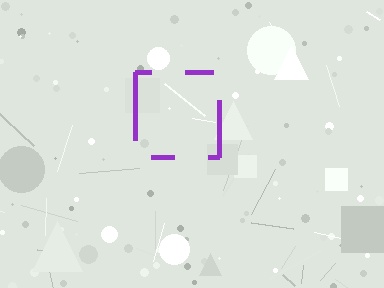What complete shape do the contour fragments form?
The contour fragments form a square.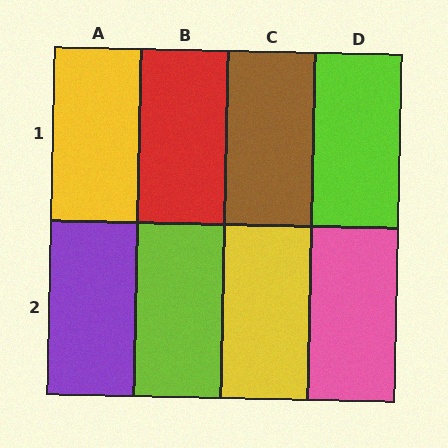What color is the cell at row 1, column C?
Brown.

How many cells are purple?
1 cell is purple.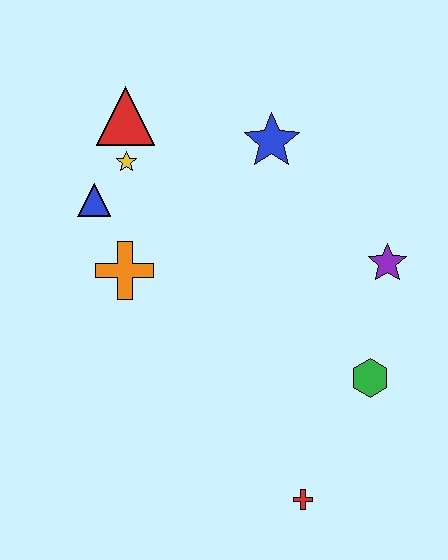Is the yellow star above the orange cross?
Yes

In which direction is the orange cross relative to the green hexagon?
The orange cross is to the left of the green hexagon.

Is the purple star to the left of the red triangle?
No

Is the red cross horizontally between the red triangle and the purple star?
Yes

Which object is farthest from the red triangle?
The red cross is farthest from the red triangle.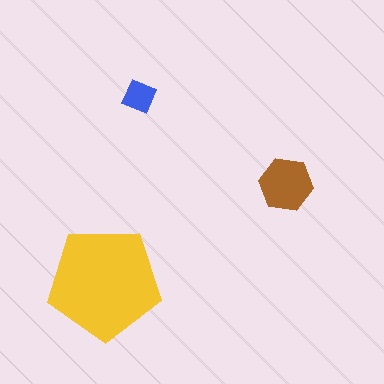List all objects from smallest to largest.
The blue diamond, the brown hexagon, the yellow pentagon.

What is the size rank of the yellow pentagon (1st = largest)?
1st.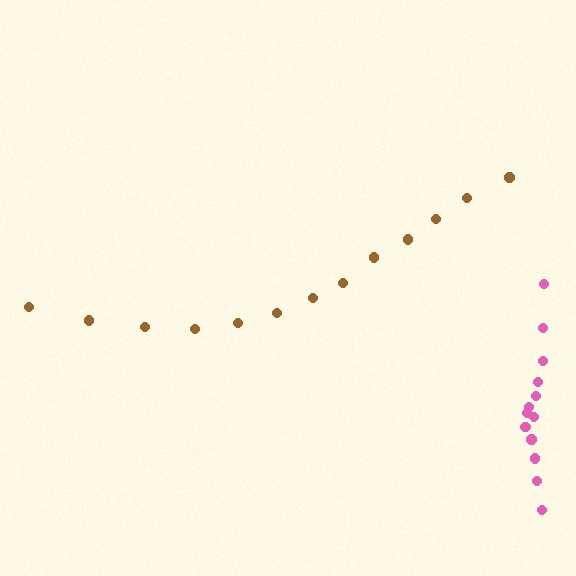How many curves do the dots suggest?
There are 2 distinct paths.